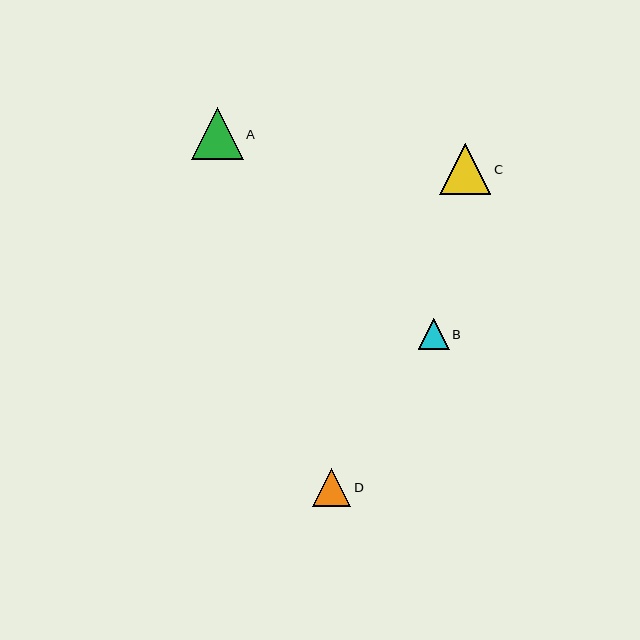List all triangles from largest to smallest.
From largest to smallest: A, C, D, B.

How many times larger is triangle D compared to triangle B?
Triangle D is approximately 1.2 times the size of triangle B.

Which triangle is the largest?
Triangle A is the largest with a size of approximately 52 pixels.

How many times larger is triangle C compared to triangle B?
Triangle C is approximately 1.6 times the size of triangle B.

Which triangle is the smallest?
Triangle B is the smallest with a size of approximately 31 pixels.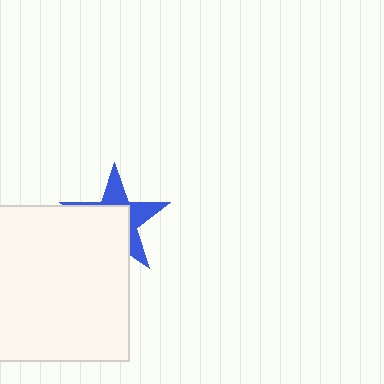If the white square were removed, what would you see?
You would see the complete blue star.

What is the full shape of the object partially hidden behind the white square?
The partially hidden object is a blue star.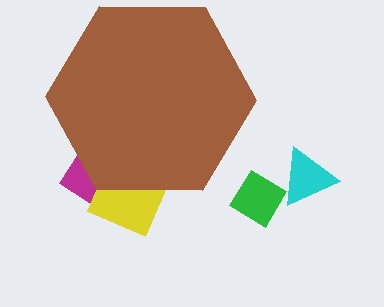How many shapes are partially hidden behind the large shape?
3 shapes are partially hidden.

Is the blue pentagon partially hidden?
Yes, the blue pentagon is partially hidden behind the brown hexagon.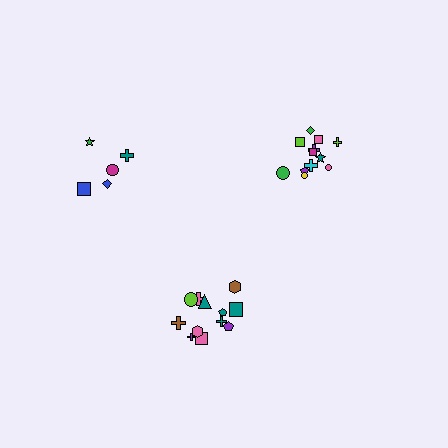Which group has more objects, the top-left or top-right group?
The top-right group.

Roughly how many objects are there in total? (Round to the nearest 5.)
Roughly 30 objects in total.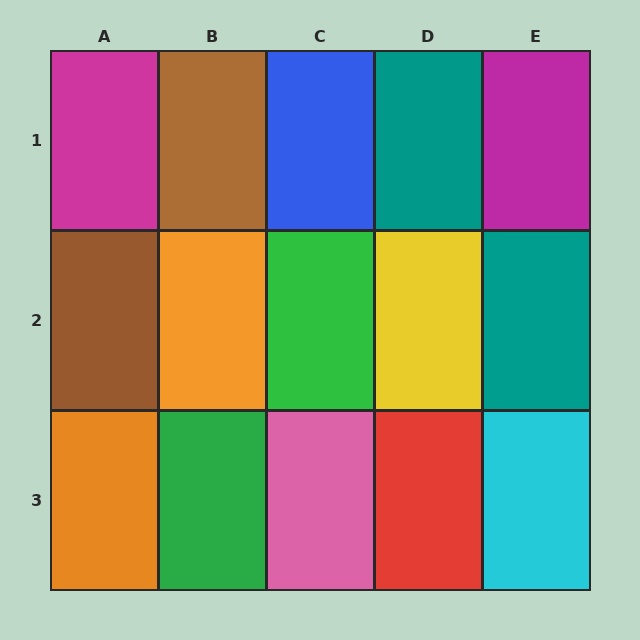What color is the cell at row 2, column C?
Green.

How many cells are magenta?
2 cells are magenta.